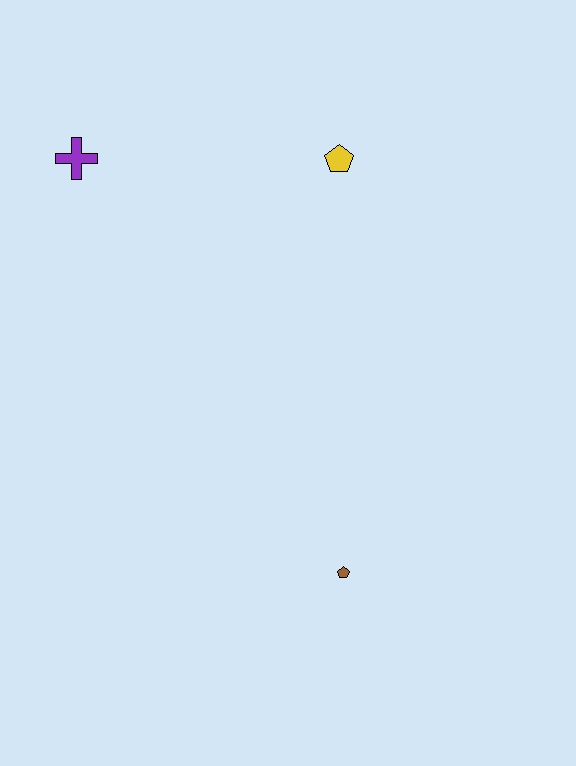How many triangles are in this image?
There are no triangles.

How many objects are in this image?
There are 3 objects.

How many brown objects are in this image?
There is 1 brown object.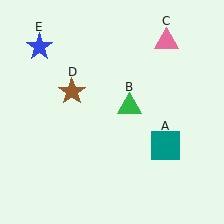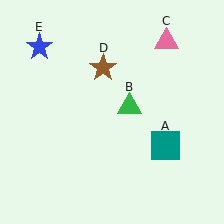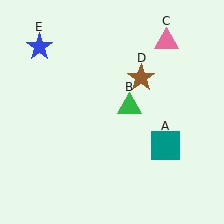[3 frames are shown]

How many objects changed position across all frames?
1 object changed position: brown star (object D).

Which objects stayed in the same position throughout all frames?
Teal square (object A) and green triangle (object B) and pink triangle (object C) and blue star (object E) remained stationary.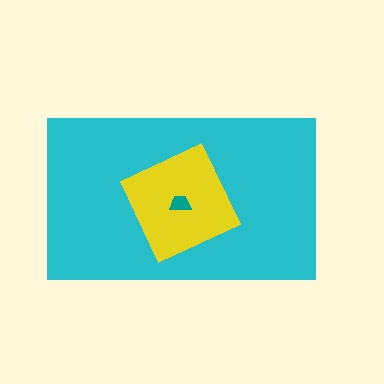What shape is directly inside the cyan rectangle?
The yellow square.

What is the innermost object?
The teal trapezoid.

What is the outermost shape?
The cyan rectangle.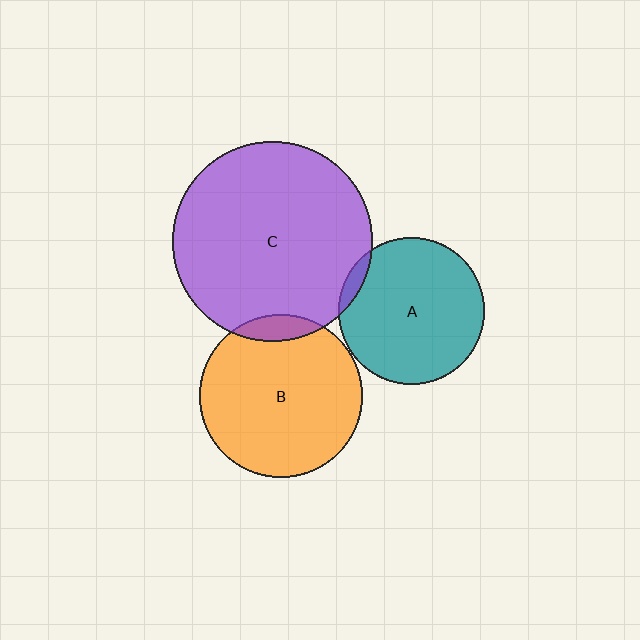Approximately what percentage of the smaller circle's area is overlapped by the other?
Approximately 10%.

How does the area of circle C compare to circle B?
Approximately 1.5 times.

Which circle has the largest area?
Circle C (purple).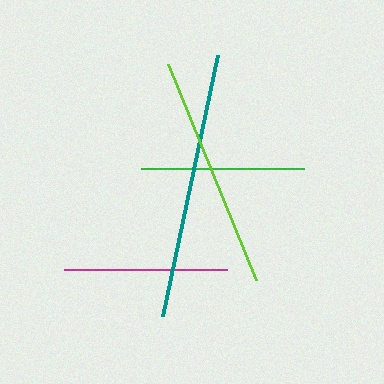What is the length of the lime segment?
The lime segment is approximately 234 pixels long.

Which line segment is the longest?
The teal line is the longest at approximately 266 pixels.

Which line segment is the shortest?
The magenta line is the shortest at approximately 162 pixels.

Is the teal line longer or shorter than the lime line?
The teal line is longer than the lime line.